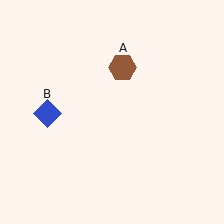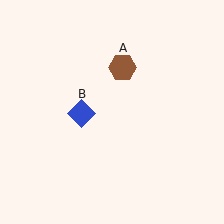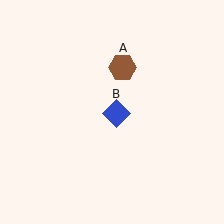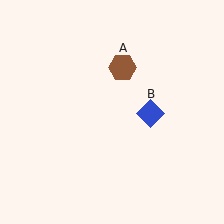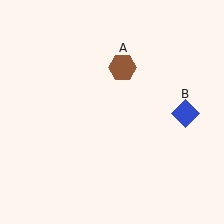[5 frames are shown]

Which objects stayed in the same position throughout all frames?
Brown hexagon (object A) remained stationary.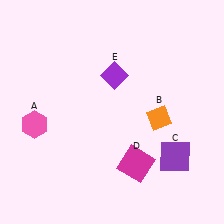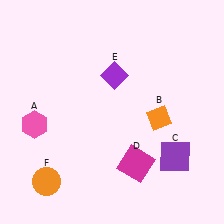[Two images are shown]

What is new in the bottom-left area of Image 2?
An orange circle (F) was added in the bottom-left area of Image 2.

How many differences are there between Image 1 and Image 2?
There is 1 difference between the two images.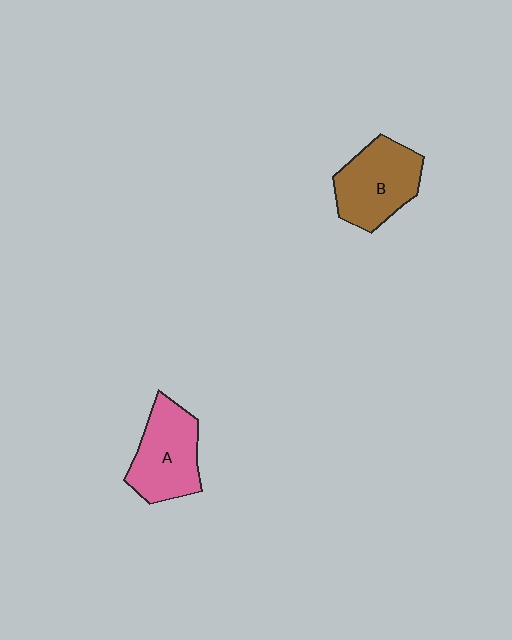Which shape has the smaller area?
Shape A (pink).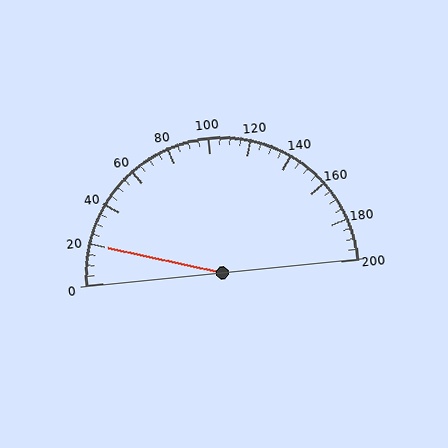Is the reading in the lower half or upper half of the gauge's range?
The reading is in the lower half of the range (0 to 200).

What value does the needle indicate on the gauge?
The needle indicates approximately 20.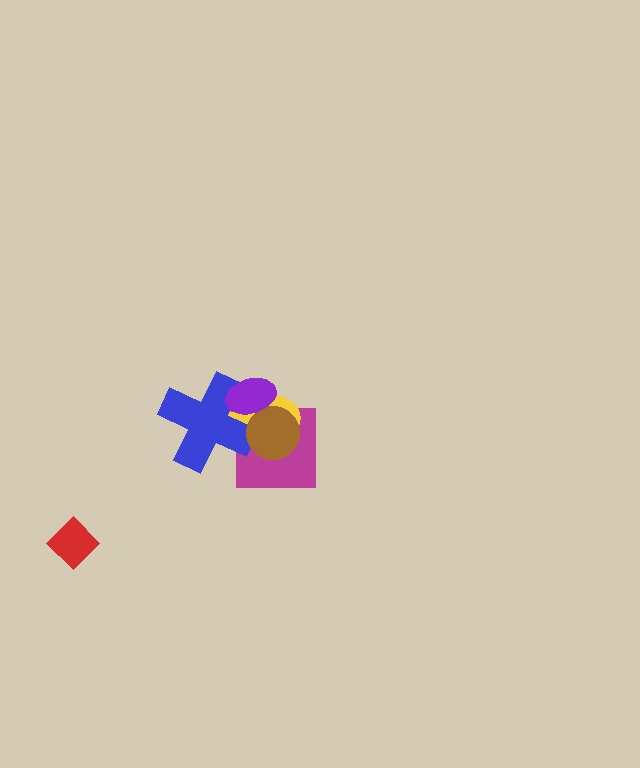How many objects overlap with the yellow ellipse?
4 objects overlap with the yellow ellipse.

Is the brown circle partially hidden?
Yes, it is partially covered by another shape.